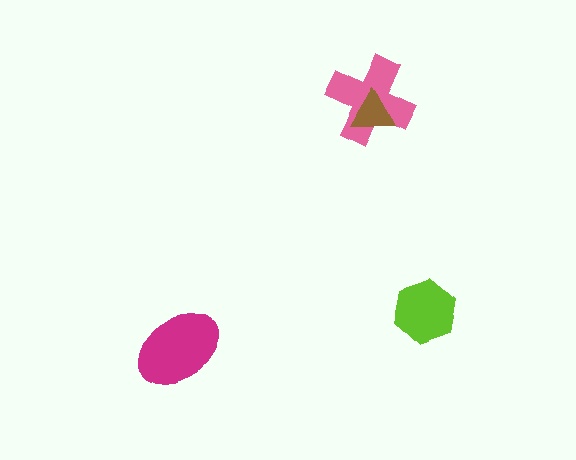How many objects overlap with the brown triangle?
1 object overlaps with the brown triangle.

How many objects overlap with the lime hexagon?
0 objects overlap with the lime hexagon.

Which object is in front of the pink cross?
The brown triangle is in front of the pink cross.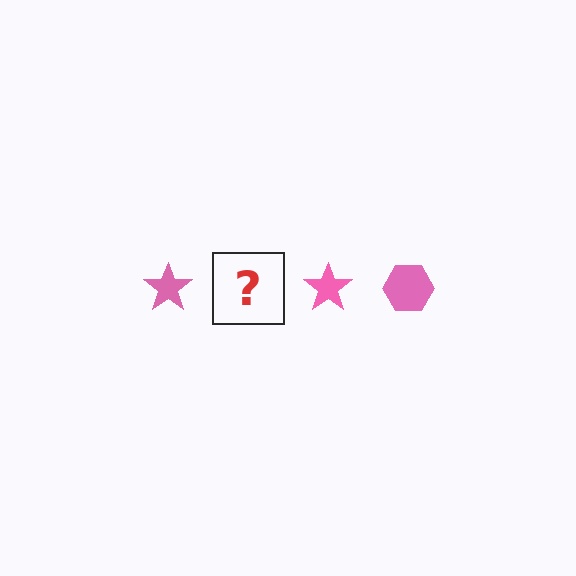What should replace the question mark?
The question mark should be replaced with a pink hexagon.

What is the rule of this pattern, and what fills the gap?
The rule is that the pattern cycles through star, hexagon shapes in pink. The gap should be filled with a pink hexagon.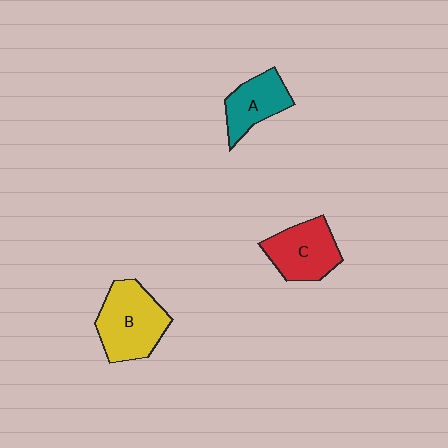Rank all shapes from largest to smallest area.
From largest to smallest: B (yellow), C (red), A (teal).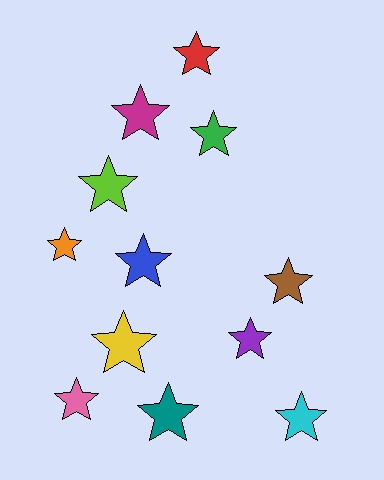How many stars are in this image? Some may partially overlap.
There are 12 stars.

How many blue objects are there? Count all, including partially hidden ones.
There is 1 blue object.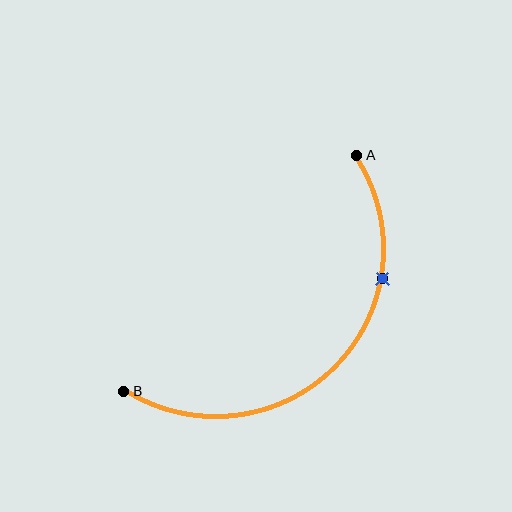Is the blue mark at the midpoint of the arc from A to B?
No. The blue mark lies on the arc but is closer to endpoint A. The arc midpoint would be at the point on the curve equidistant along the arc from both A and B.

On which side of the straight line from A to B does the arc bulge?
The arc bulges below and to the right of the straight line connecting A and B.